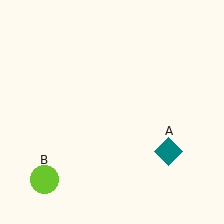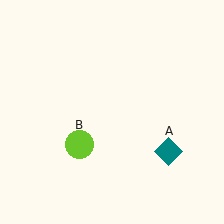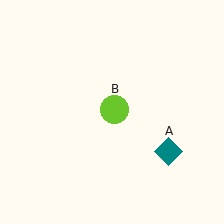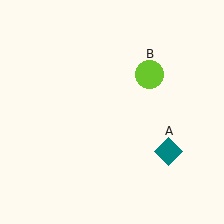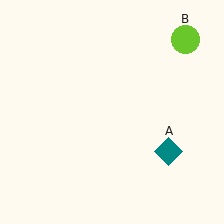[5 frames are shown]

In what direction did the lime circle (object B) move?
The lime circle (object B) moved up and to the right.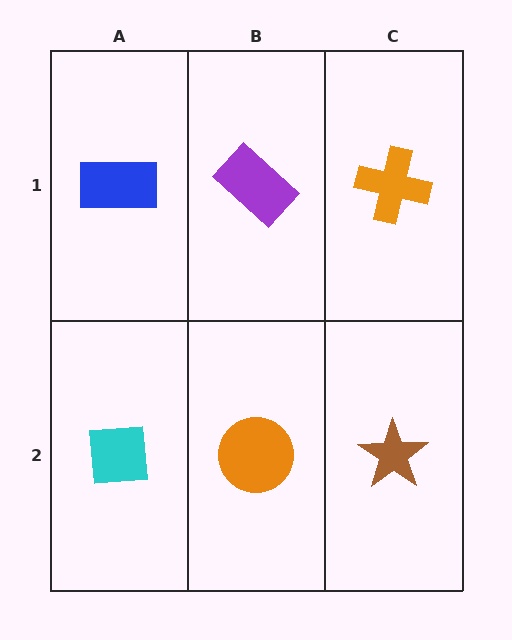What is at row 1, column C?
An orange cross.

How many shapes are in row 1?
3 shapes.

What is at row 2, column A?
A cyan square.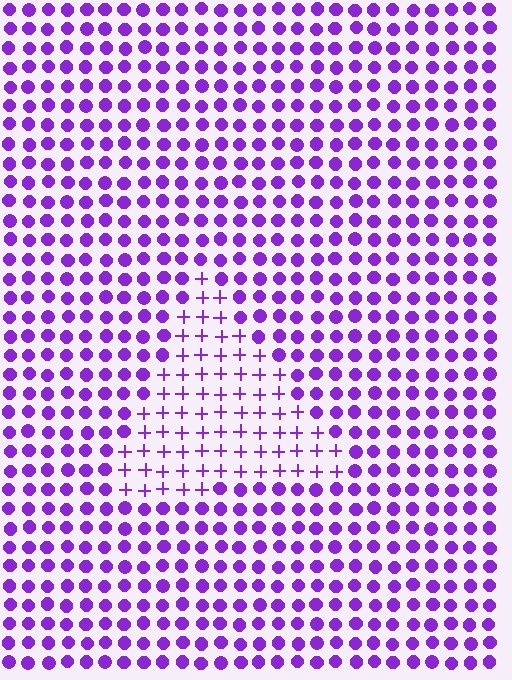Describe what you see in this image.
The image is filled with small purple elements arranged in a uniform grid. A triangle-shaped region contains plus signs, while the surrounding area contains circles. The boundary is defined purely by the change in element shape.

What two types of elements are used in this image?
The image uses plus signs inside the triangle region and circles outside it.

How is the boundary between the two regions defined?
The boundary is defined by a change in element shape: plus signs inside vs. circles outside. All elements share the same color and spacing.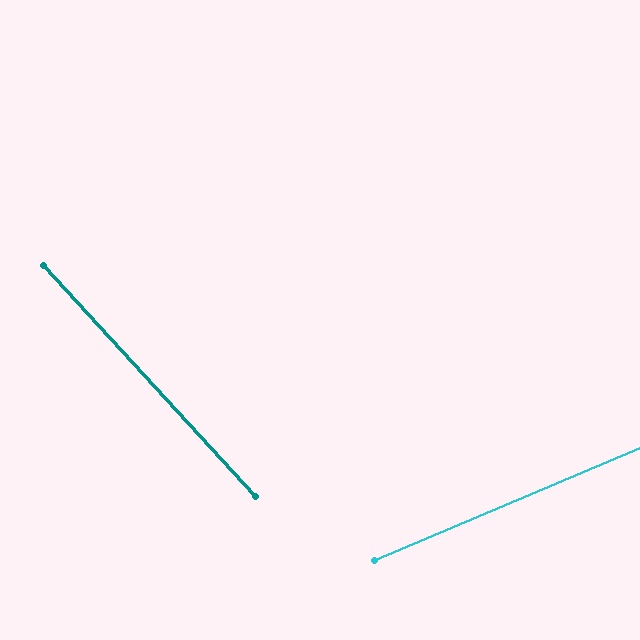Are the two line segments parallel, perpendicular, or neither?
Neither parallel nor perpendicular — they differ by about 71°.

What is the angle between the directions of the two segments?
Approximately 71 degrees.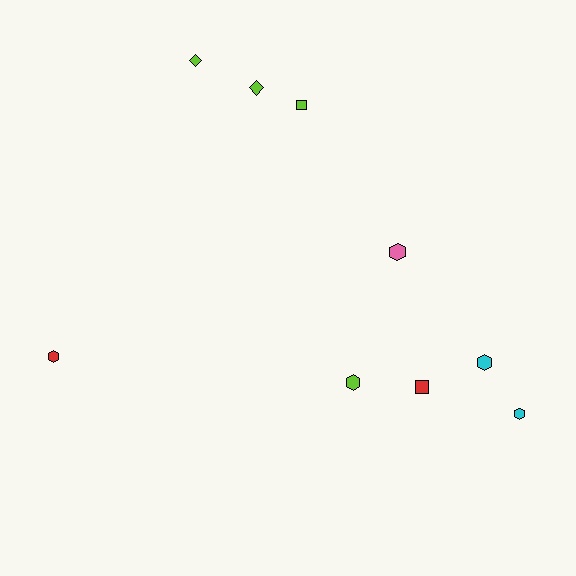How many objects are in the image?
There are 9 objects.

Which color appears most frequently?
Lime, with 4 objects.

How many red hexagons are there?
There is 1 red hexagon.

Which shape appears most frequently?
Hexagon, with 5 objects.